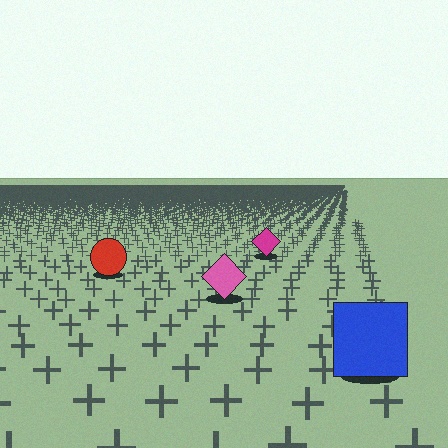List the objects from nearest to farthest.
From nearest to farthest: the blue square, the pink diamond, the red circle, the magenta diamond.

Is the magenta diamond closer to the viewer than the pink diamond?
No. The pink diamond is closer — you can tell from the texture gradient: the ground texture is coarser near it.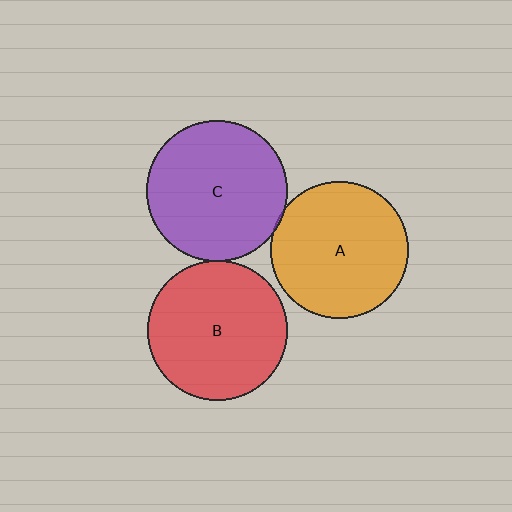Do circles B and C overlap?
Yes.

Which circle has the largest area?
Circle C (purple).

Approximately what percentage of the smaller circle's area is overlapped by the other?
Approximately 5%.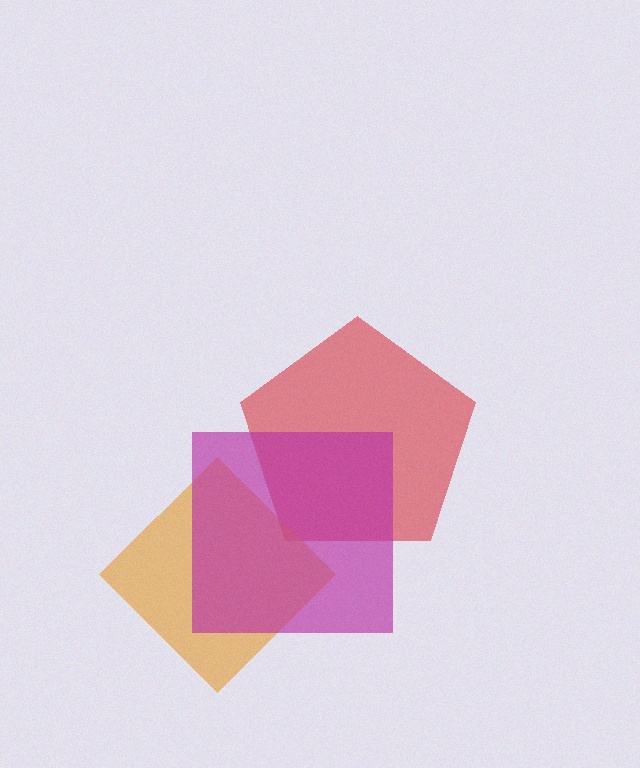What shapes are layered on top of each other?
The layered shapes are: a red pentagon, an orange diamond, a magenta square.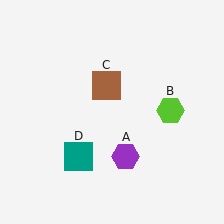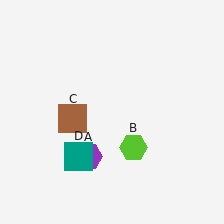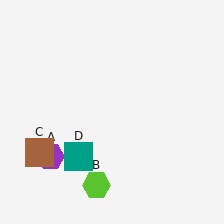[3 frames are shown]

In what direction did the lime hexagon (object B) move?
The lime hexagon (object B) moved down and to the left.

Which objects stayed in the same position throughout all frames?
Teal square (object D) remained stationary.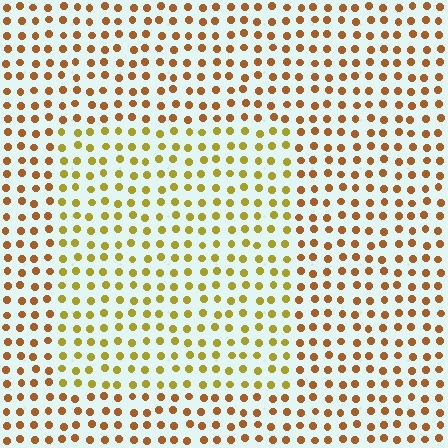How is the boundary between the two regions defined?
The boundary is defined purely by a slight shift in hue (about 32 degrees). Spacing, size, and orientation are identical on both sides.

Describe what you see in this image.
The image is filled with small brown elements in a uniform arrangement. A rectangle-shaped region is visible where the elements are tinted to a slightly different hue, forming a subtle color boundary.